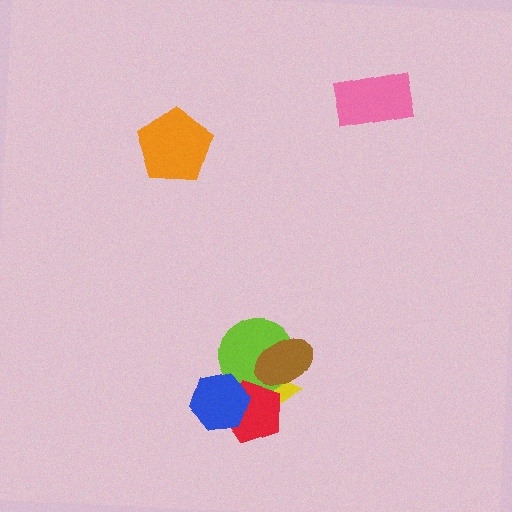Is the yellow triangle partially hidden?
Yes, it is partially covered by another shape.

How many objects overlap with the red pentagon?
3 objects overlap with the red pentagon.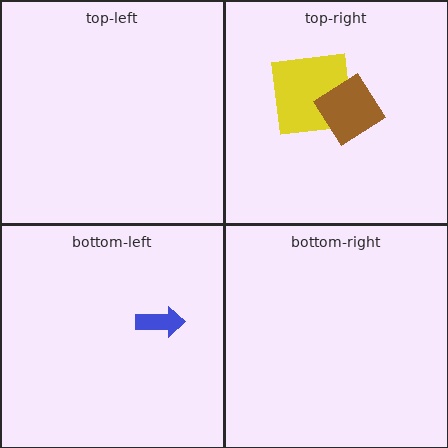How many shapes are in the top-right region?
2.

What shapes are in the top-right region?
The yellow square, the brown diamond.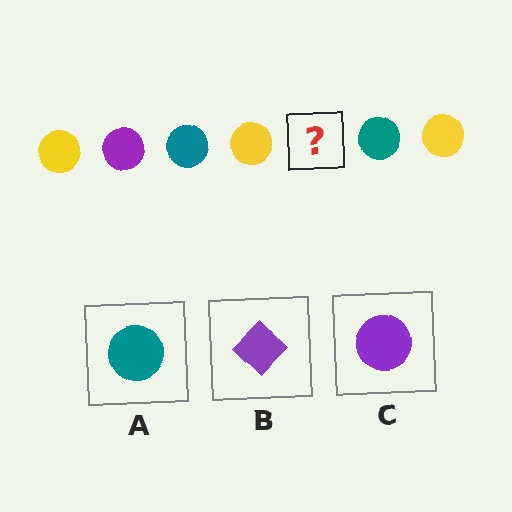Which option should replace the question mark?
Option C.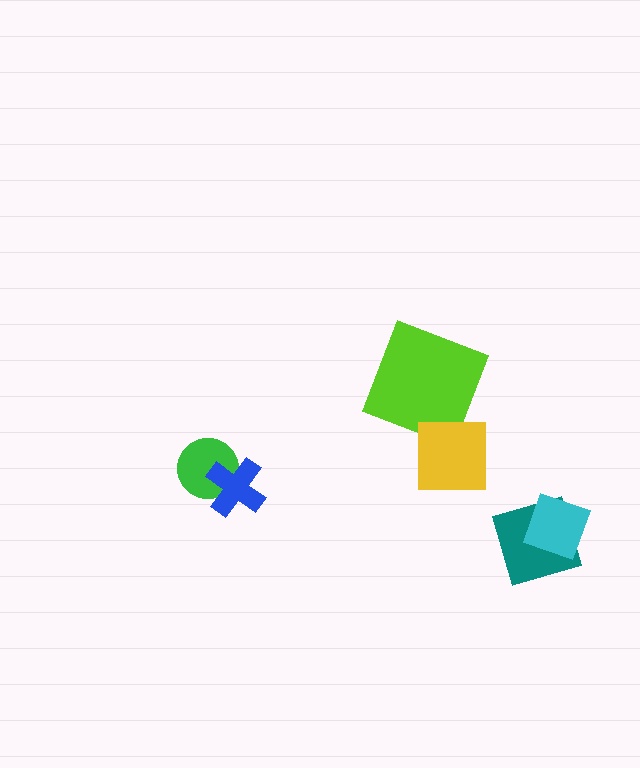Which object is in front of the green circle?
The blue cross is in front of the green circle.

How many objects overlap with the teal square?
1 object overlaps with the teal square.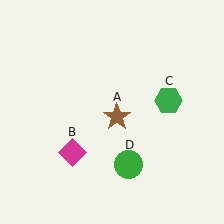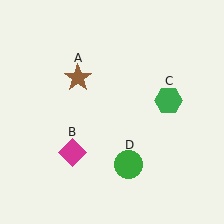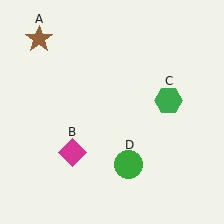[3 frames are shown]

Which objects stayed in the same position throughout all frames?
Magenta diamond (object B) and green hexagon (object C) and green circle (object D) remained stationary.